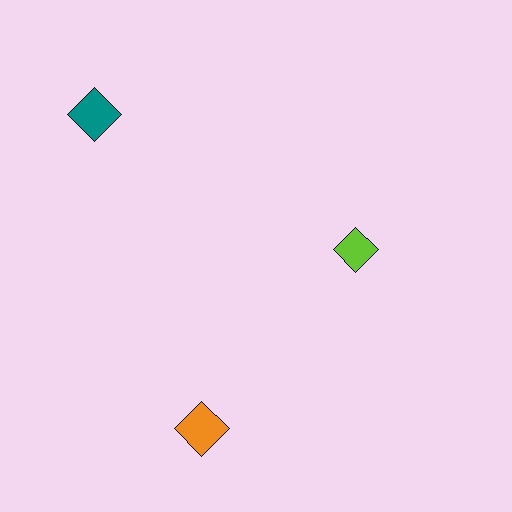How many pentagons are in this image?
There are no pentagons.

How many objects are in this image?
There are 3 objects.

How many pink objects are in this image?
There are no pink objects.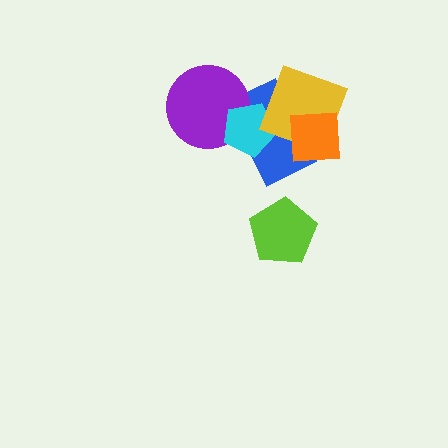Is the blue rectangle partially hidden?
Yes, it is partially covered by another shape.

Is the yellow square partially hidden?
Yes, it is partially covered by another shape.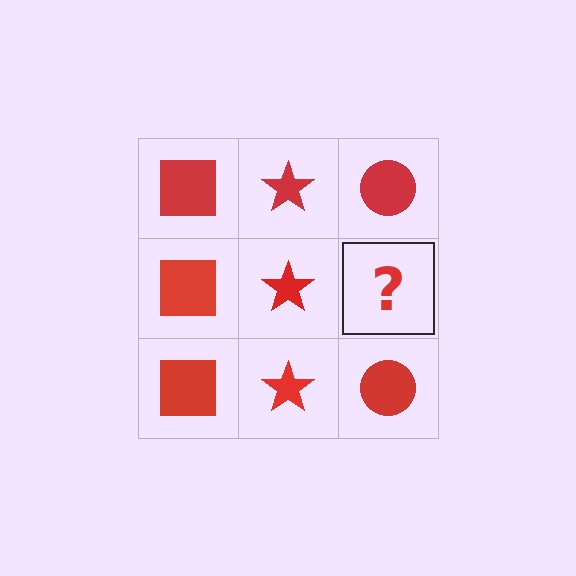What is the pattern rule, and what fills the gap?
The rule is that each column has a consistent shape. The gap should be filled with a red circle.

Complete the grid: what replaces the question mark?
The question mark should be replaced with a red circle.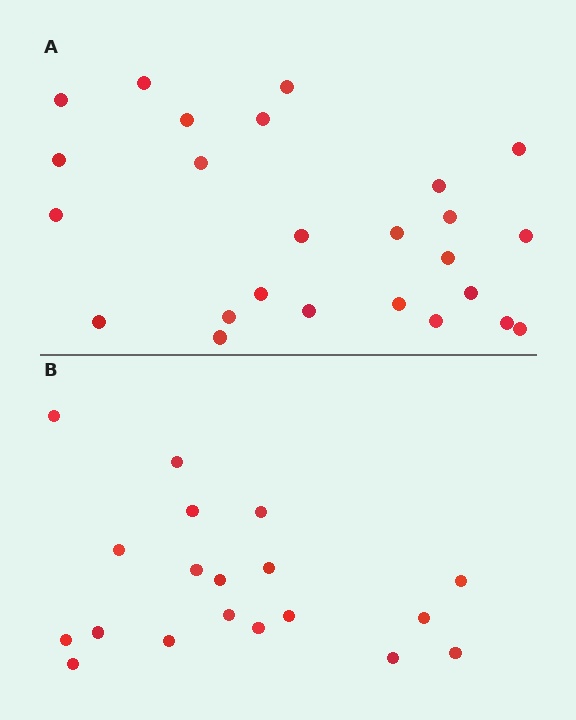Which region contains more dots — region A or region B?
Region A (the top region) has more dots.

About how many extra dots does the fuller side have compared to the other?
Region A has about 6 more dots than region B.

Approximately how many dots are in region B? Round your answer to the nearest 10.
About 20 dots. (The exact count is 19, which rounds to 20.)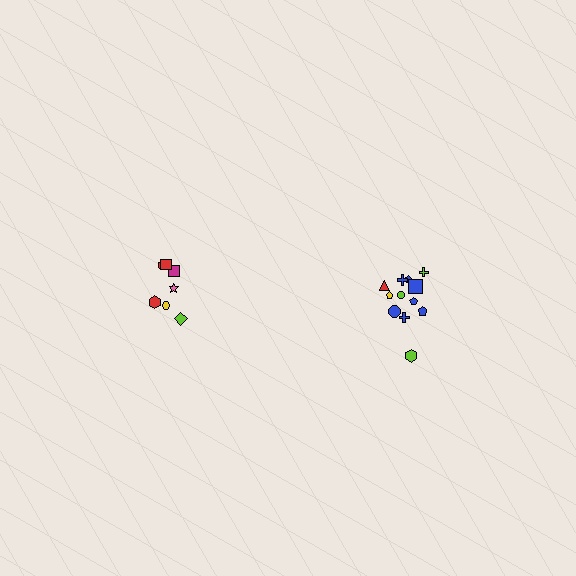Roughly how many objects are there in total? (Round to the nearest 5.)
Roughly 20 objects in total.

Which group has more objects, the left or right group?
The right group.